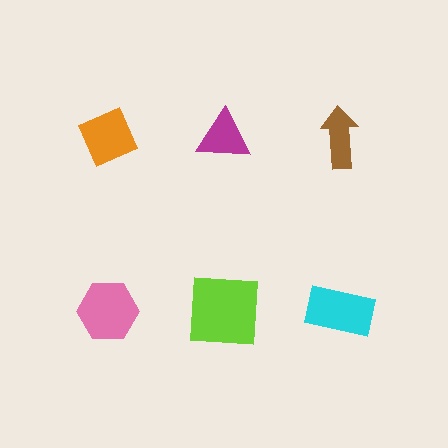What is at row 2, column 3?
A cyan rectangle.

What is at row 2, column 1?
A pink hexagon.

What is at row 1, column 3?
A brown arrow.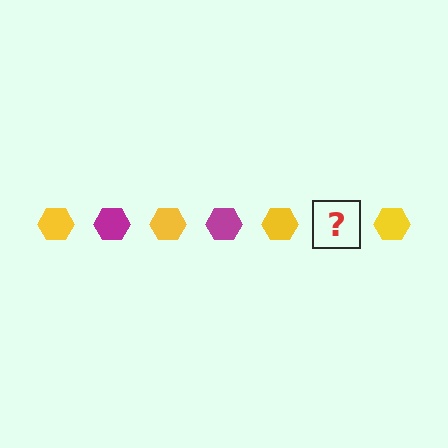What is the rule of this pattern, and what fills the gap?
The rule is that the pattern cycles through yellow, magenta hexagons. The gap should be filled with a magenta hexagon.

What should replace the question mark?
The question mark should be replaced with a magenta hexagon.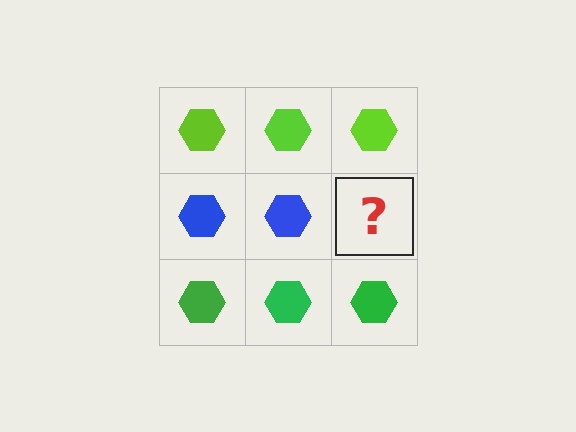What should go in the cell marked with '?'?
The missing cell should contain a blue hexagon.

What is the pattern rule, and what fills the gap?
The rule is that each row has a consistent color. The gap should be filled with a blue hexagon.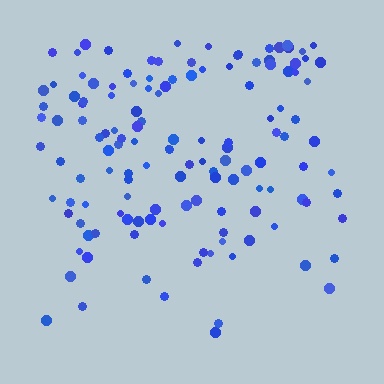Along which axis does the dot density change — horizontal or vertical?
Vertical.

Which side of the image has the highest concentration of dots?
The top.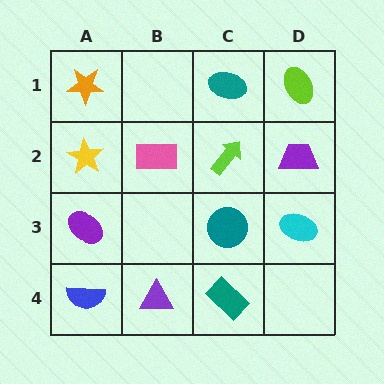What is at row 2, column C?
A lime arrow.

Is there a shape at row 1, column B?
No, that cell is empty.